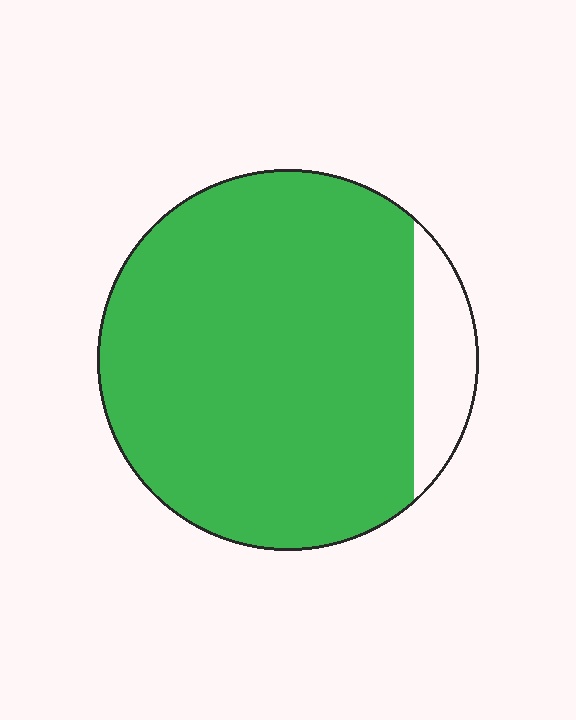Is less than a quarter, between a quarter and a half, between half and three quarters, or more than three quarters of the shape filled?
More than three quarters.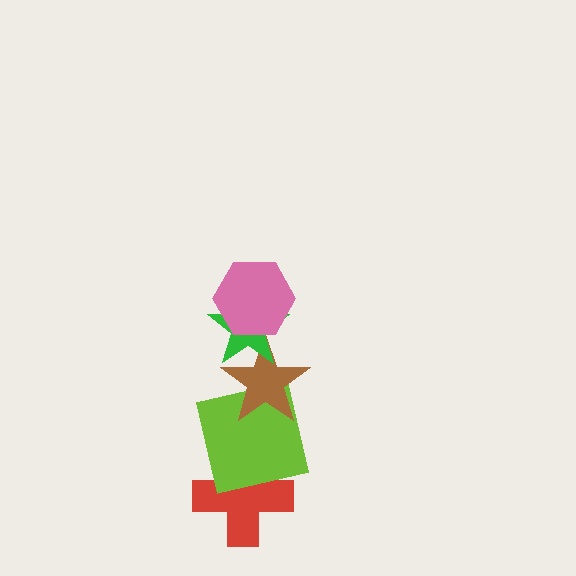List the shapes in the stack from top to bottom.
From top to bottom: the pink hexagon, the green star, the brown star, the lime square, the red cross.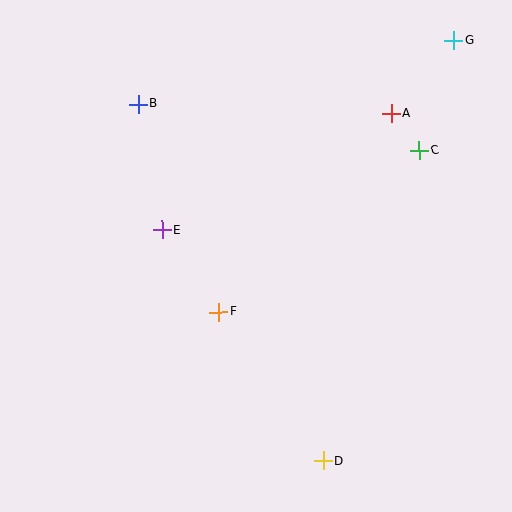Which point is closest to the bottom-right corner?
Point D is closest to the bottom-right corner.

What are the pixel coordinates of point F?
Point F is at (219, 312).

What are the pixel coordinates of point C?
Point C is at (419, 150).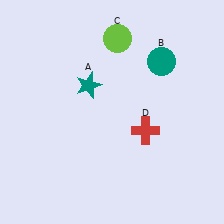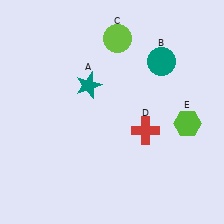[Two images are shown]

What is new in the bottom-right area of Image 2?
A lime hexagon (E) was added in the bottom-right area of Image 2.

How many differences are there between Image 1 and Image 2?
There is 1 difference between the two images.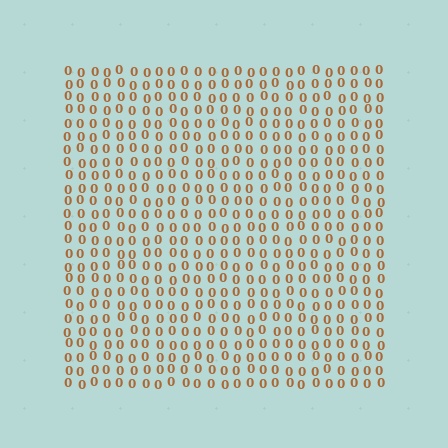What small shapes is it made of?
It is made of small digit 0's.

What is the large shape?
The large shape is a square.